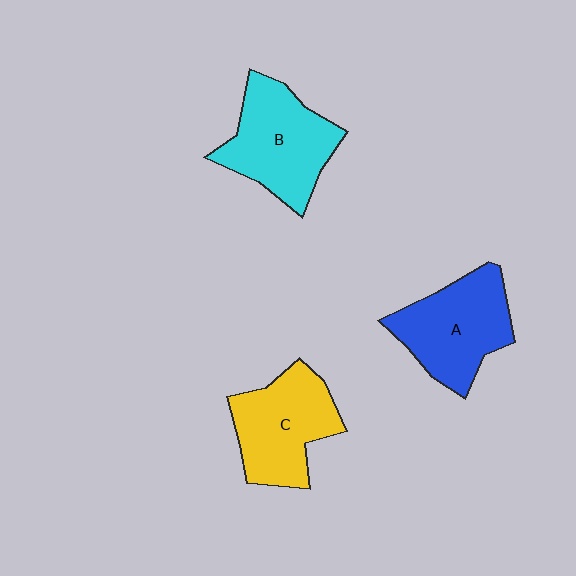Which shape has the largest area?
Shape B (cyan).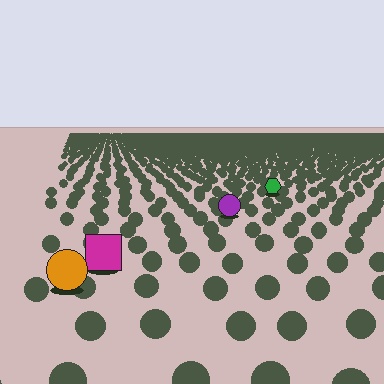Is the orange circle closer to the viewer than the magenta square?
Yes. The orange circle is closer — you can tell from the texture gradient: the ground texture is coarser near it.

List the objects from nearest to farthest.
From nearest to farthest: the orange circle, the magenta square, the purple circle, the green hexagon.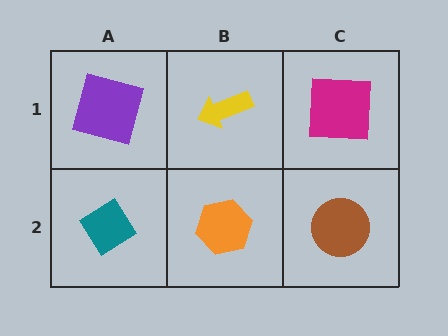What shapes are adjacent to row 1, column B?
An orange hexagon (row 2, column B), a purple square (row 1, column A), a magenta square (row 1, column C).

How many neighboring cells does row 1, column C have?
2.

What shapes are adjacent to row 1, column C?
A brown circle (row 2, column C), a yellow arrow (row 1, column B).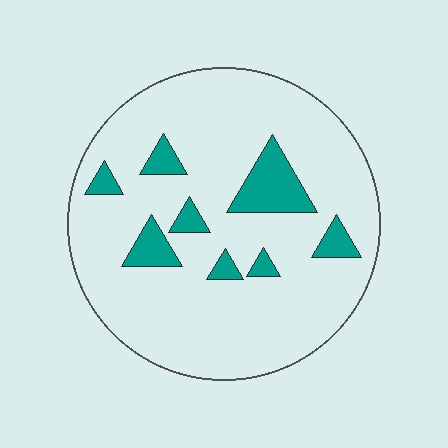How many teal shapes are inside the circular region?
8.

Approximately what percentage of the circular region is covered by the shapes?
Approximately 15%.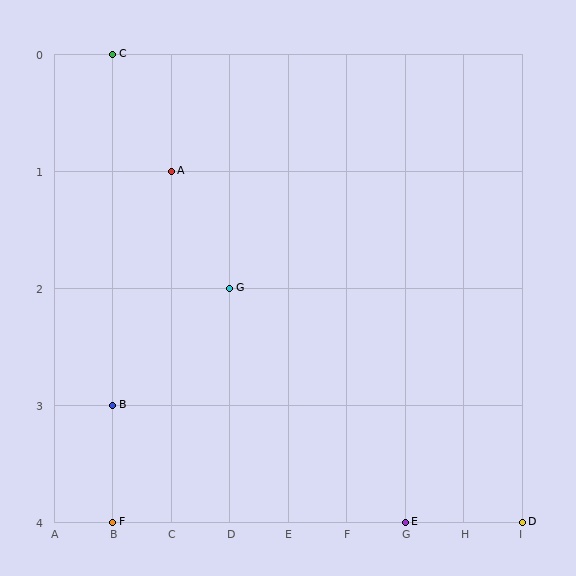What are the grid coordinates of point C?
Point C is at grid coordinates (B, 0).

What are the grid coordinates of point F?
Point F is at grid coordinates (B, 4).